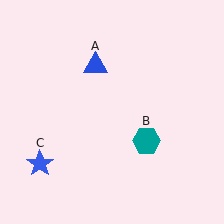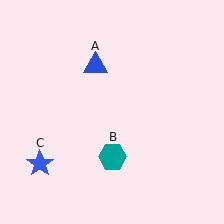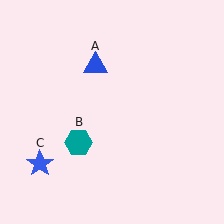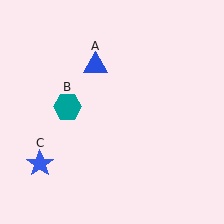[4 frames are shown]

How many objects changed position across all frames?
1 object changed position: teal hexagon (object B).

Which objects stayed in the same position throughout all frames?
Blue triangle (object A) and blue star (object C) remained stationary.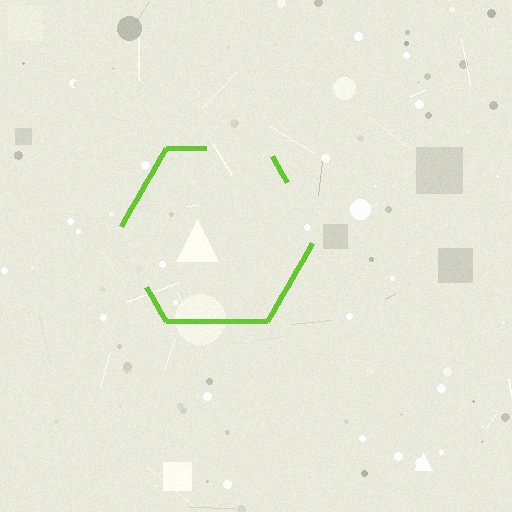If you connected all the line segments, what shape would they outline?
They would outline a hexagon.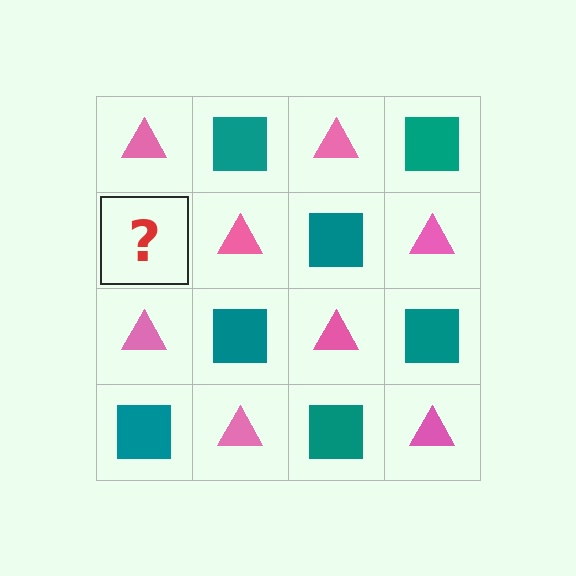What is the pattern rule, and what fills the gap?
The rule is that it alternates pink triangle and teal square in a checkerboard pattern. The gap should be filled with a teal square.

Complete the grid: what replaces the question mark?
The question mark should be replaced with a teal square.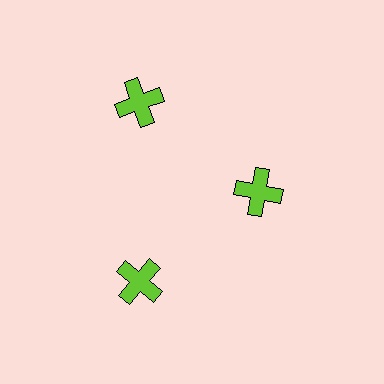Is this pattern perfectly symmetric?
No. The 3 lime crosses are arranged in a ring, but one element near the 3 o'clock position is pulled inward toward the center, breaking the 3-fold rotational symmetry.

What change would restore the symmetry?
The symmetry would be restored by moving it outward, back onto the ring so that all 3 crosses sit at equal angles and equal distance from the center.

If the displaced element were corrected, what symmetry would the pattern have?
It would have 3-fold rotational symmetry — the pattern would map onto itself every 120 degrees.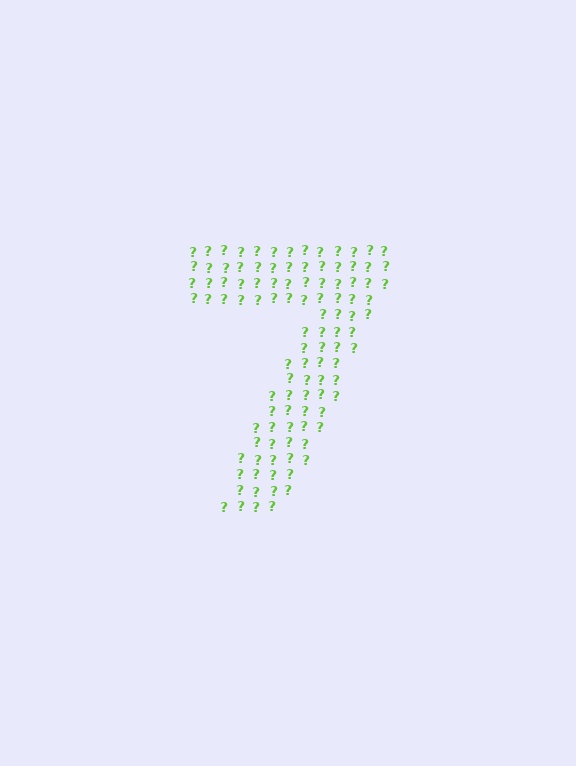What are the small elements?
The small elements are question marks.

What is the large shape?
The large shape is the digit 7.